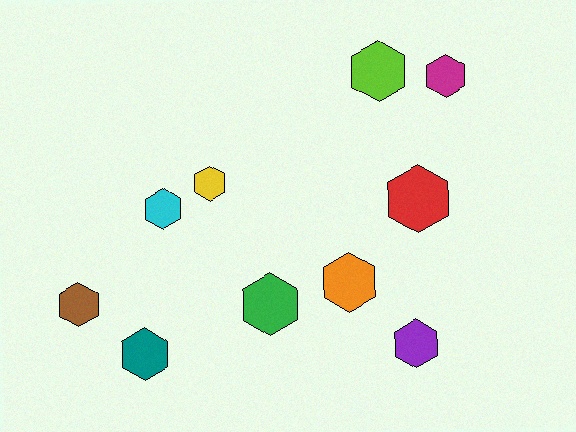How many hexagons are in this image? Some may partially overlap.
There are 10 hexagons.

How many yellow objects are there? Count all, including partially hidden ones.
There is 1 yellow object.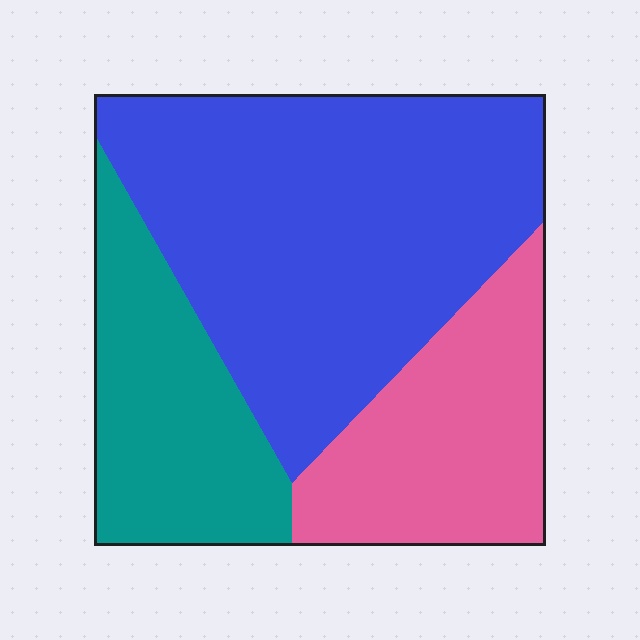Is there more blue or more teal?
Blue.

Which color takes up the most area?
Blue, at roughly 55%.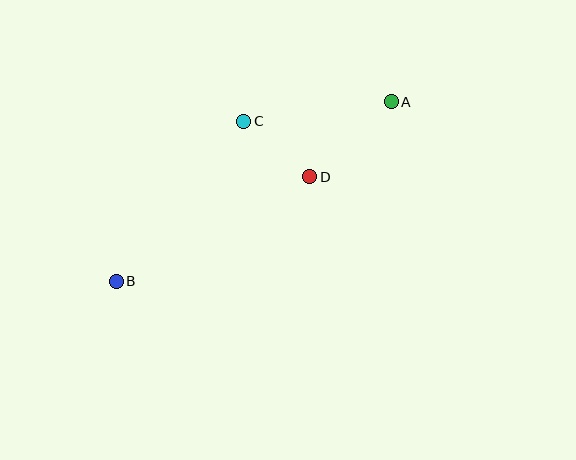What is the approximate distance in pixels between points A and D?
The distance between A and D is approximately 110 pixels.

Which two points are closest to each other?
Points C and D are closest to each other.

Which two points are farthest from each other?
Points A and B are farthest from each other.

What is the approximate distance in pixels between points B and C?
The distance between B and C is approximately 205 pixels.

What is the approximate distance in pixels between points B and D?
The distance between B and D is approximately 220 pixels.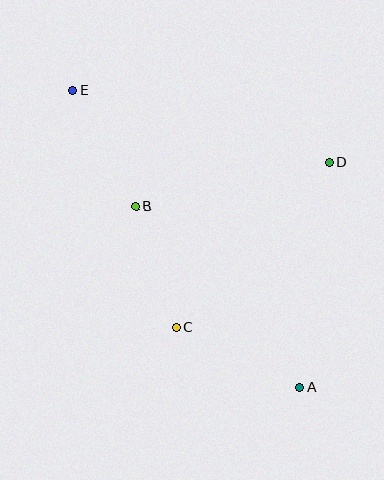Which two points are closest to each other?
Points B and C are closest to each other.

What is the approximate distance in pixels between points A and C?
The distance between A and C is approximately 137 pixels.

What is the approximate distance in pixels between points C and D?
The distance between C and D is approximately 225 pixels.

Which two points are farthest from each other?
Points A and E are farthest from each other.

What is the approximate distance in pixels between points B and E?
The distance between B and E is approximately 132 pixels.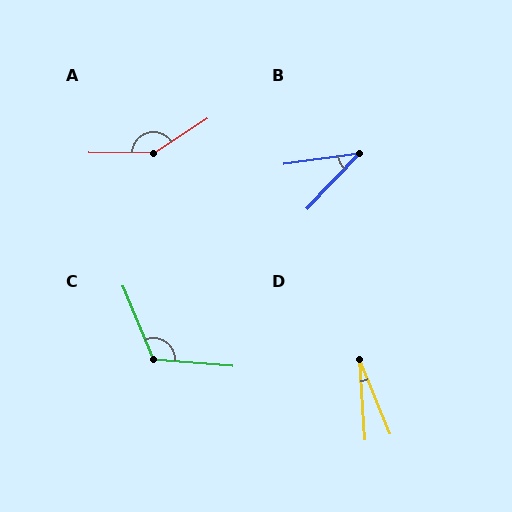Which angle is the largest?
A, at approximately 147 degrees.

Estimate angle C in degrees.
Approximately 118 degrees.